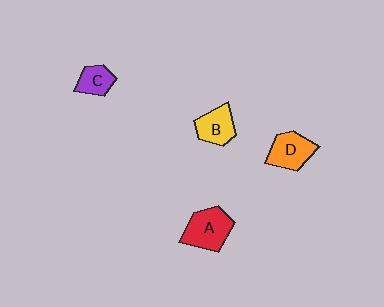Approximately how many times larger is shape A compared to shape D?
Approximately 1.2 times.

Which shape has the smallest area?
Shape C (purple).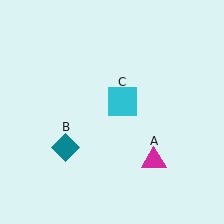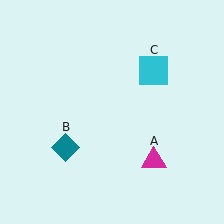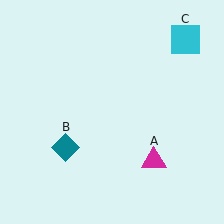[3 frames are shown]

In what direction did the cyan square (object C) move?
The cyan square (object C) moved up and to the right.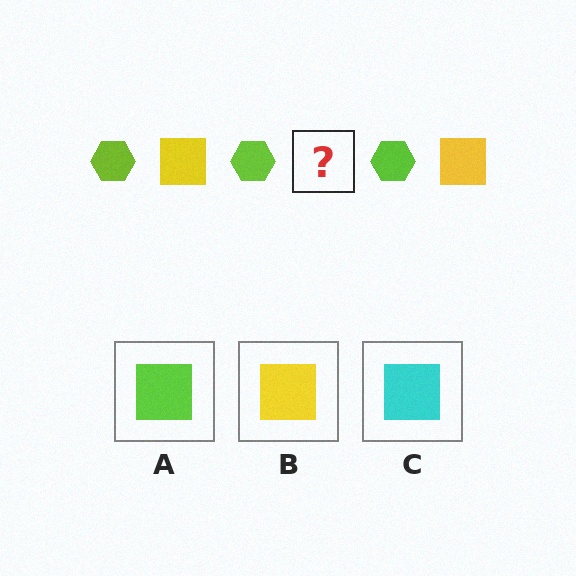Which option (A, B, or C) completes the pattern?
B.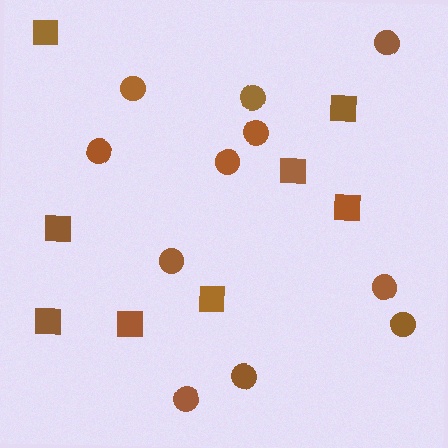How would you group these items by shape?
There are 2 groups: one group of squares (8) and one group of circles (11).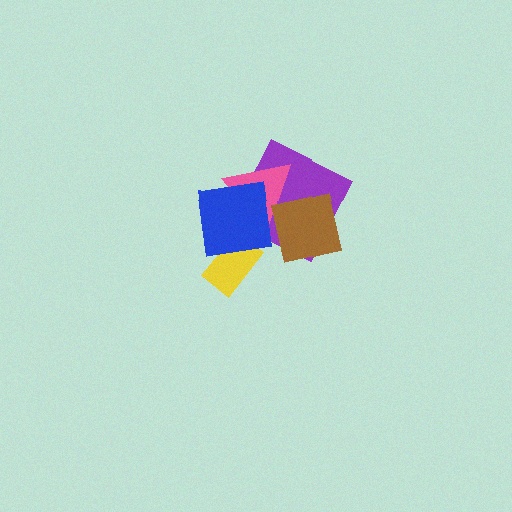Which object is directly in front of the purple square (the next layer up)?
The pink triangle is directly in front of the purple square.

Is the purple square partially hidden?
Yes, it is partially covered by another shape.